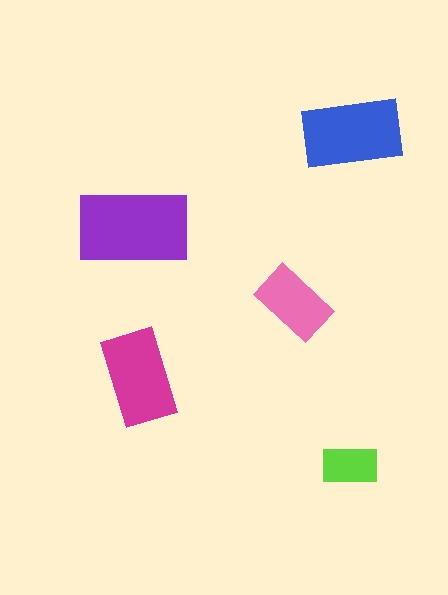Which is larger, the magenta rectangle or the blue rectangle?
The blue one.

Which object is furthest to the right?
The blue rectangle is rightmost.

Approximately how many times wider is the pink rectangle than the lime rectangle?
About 1.5 times wider.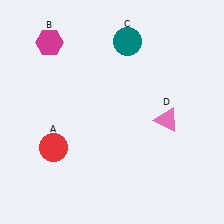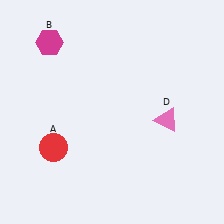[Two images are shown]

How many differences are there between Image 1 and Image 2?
There is 1 difference between the two images.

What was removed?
The teal circle (C) was removed in Image 2.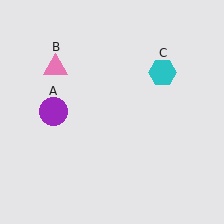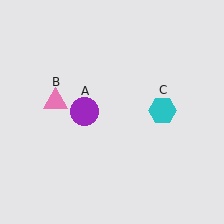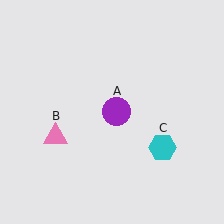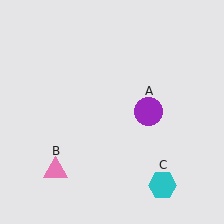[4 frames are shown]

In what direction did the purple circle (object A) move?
The purple circle (object A) moved right.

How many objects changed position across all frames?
3 objects changed position: purple circle (object A), pink triangle (object B), cyan hexagon (object C).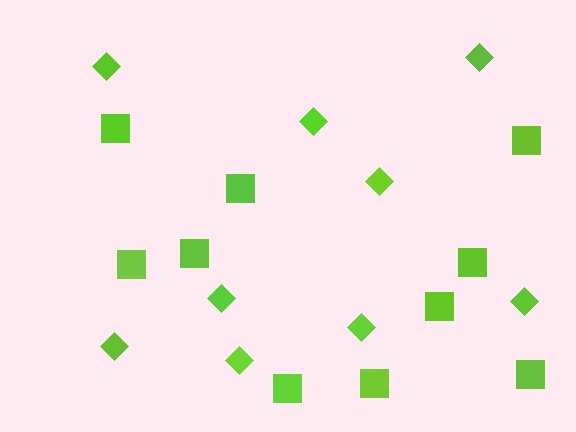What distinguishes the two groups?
There are 2 groups: one group of diamonds (9) and one group of squares (10).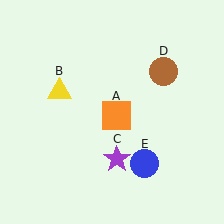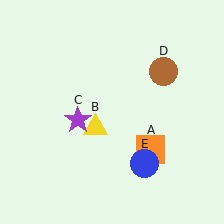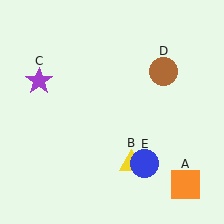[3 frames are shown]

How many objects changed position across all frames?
3 objects changed position: orange square (object A), yellow triangle (object B), purple star (object C).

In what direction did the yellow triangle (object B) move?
The yellow triangle (object B) moved down and to the right.